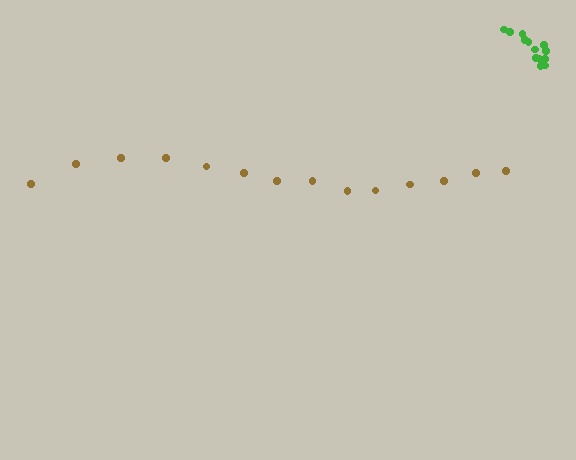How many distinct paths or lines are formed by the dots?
There are 2 distinct paths.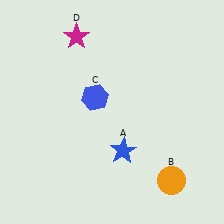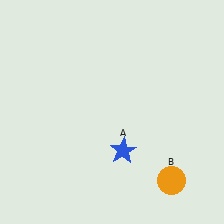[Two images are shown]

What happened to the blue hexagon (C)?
The blue hexagon (C) was removed in Image 2. It was in the top-left area of Image 1.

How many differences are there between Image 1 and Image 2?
There are 2 differences between the two images.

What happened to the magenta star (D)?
The magenta star (D) was removed in Image 2. It was in the top-left area of Image 1.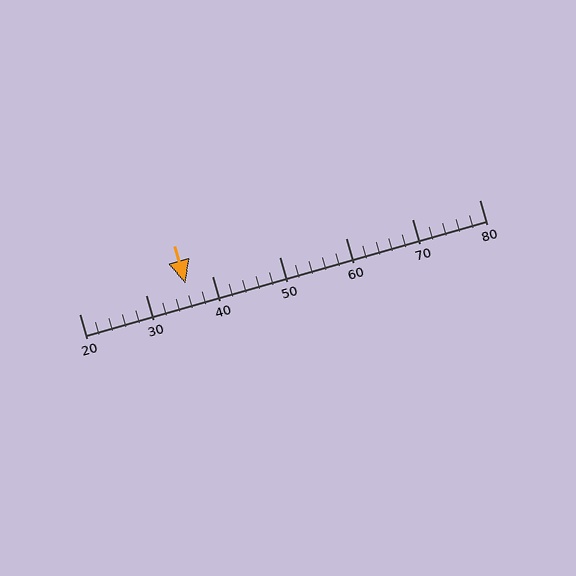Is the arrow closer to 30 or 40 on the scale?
The arrow is closer to 40.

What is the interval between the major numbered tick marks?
The major tick marks are spaced 10 units apart.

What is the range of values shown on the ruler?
The ruler shows values from 20 to 80.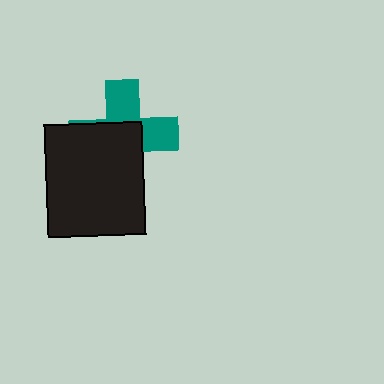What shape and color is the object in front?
The object in front is a black rectangle.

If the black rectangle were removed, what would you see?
You would see the complete teal cross.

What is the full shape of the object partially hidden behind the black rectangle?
The partially hidden object is a teal cross.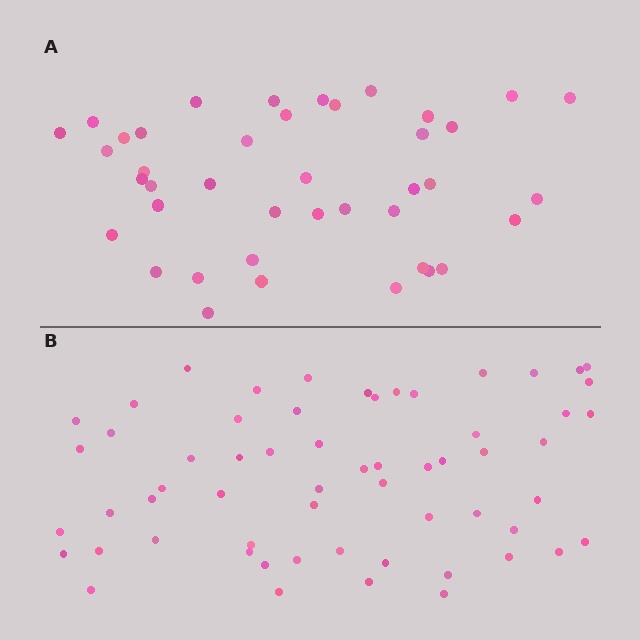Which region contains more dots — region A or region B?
Region B (the bottom region) has more dots.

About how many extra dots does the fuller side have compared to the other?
Region B has approximately 20 more dots than region A.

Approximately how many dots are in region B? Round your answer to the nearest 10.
About 60 dots.